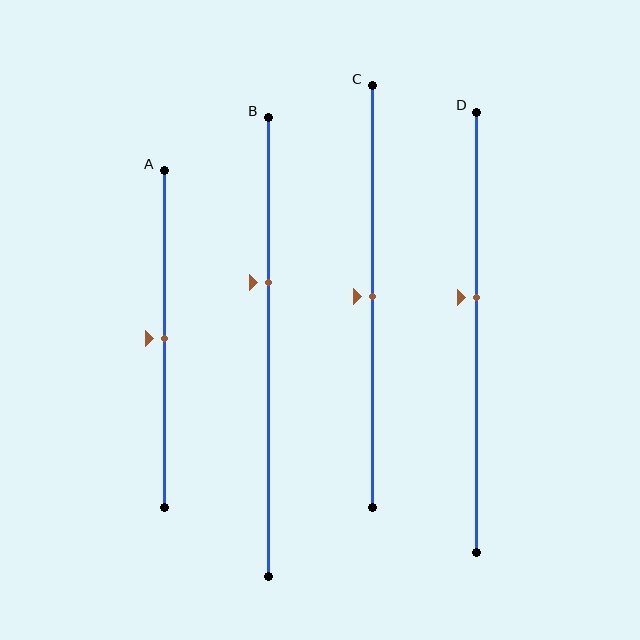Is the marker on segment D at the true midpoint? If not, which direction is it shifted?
No, the marker on segment D is shifted upward by about 8% of the segment length.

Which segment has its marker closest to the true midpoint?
Segment A has its marker closest to the true midpoint.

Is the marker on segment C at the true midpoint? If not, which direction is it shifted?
Yes, the marker on segment C is at the true midpoint.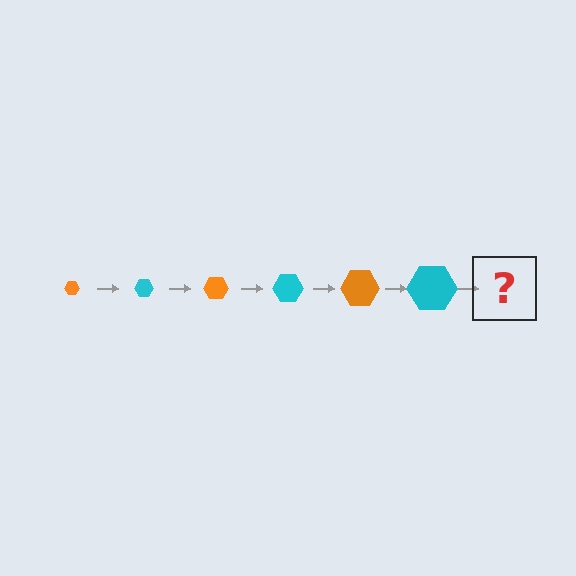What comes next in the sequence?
The next element should be an orange hexagon, larger than the previous one.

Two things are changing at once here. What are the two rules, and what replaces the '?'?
The two rules are that the hexagon grows larger each step and the color cycles through orange and cyan. The '?' should be an orange hexagon, larger than the previous one.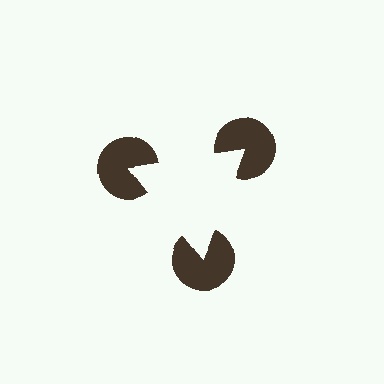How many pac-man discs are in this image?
There are 3 — one at each vertex of the illusory triangle.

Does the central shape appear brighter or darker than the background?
It typically appears slightly brighter than the background, even though no actual brightness change is drawn.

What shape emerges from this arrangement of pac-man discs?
An illusory triangle — its edges are inferred from the aligned wedge cuts in the pac-man discs, not physically drawn.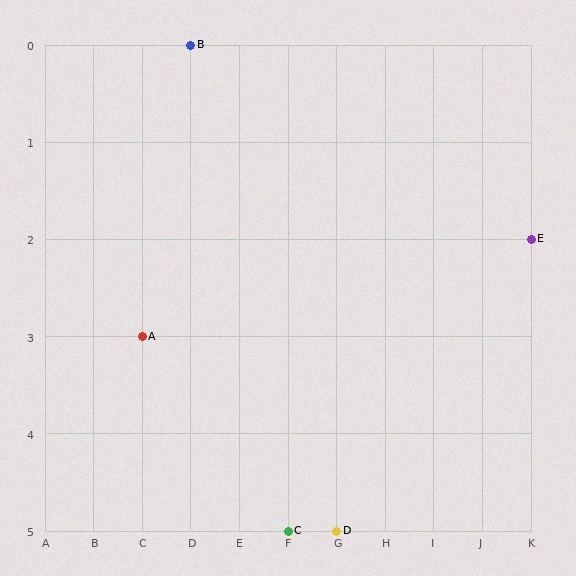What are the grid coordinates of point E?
Point E is at grid coordinates (K, 2).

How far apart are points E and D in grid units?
Points E and D are 4 columns and 3 rows apart (about 5.0 grid units diagonally).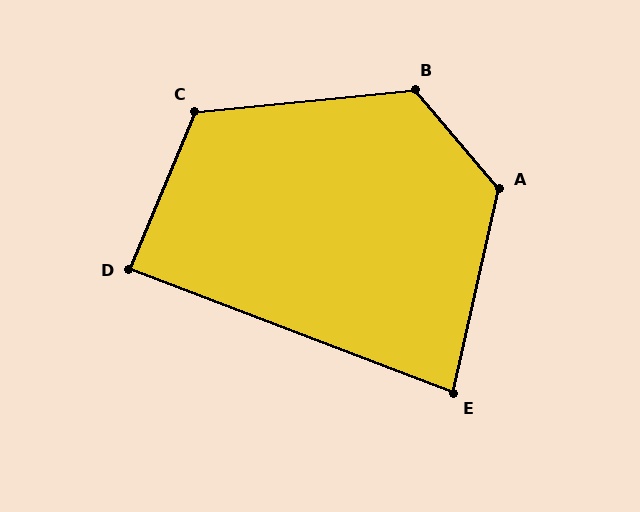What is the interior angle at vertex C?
Approximately 118 degrees (obtuse).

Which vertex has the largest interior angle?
A, at approximately 127 degrees.